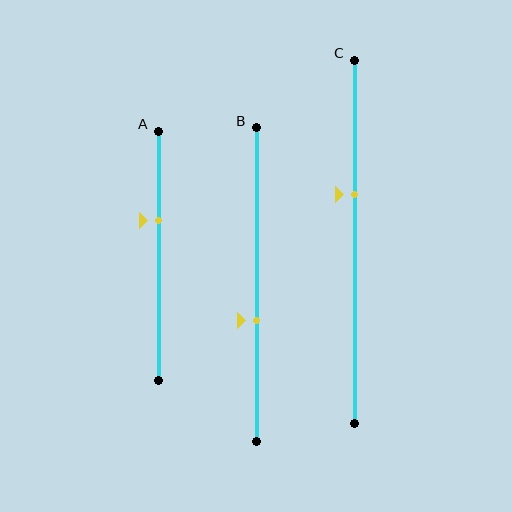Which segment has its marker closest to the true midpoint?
Segment B has its marker closest to the true midpoint.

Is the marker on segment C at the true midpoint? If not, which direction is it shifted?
No, the marker on segment C is shifted upward by about 13% of the segment length.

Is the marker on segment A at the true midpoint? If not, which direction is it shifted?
No, the marker on segment A is shifted upward by about 14% of the segment length.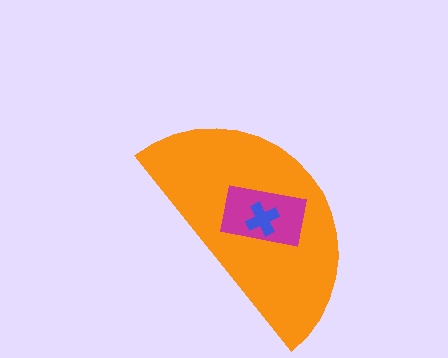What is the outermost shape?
The orange semicircle.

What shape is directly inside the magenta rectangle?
The blue cross.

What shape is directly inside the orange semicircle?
The magenta rectangle.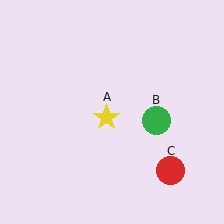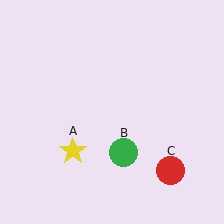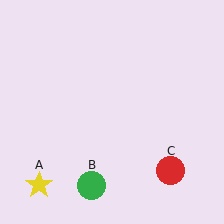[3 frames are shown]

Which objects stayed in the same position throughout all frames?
Red circle (object C) remained stationary.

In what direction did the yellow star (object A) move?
The yellow star (object A) moved down and to the left.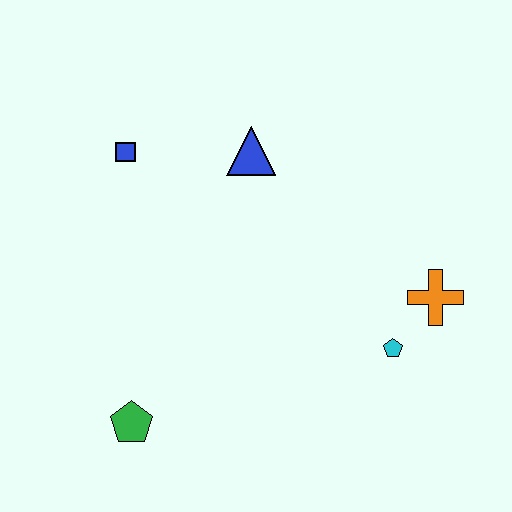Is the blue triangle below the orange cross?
No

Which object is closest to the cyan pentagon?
The orange cross is closest to the cyan pentagon.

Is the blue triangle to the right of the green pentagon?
Yes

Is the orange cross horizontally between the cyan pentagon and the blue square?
No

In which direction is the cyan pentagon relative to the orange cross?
The cyan pentagon is below the orange cross.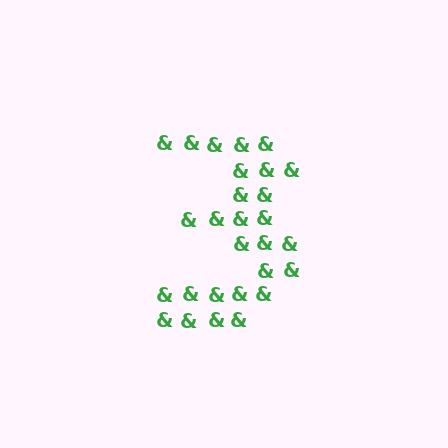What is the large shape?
The large shape is the digit 3.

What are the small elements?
The small elements are ampersands.